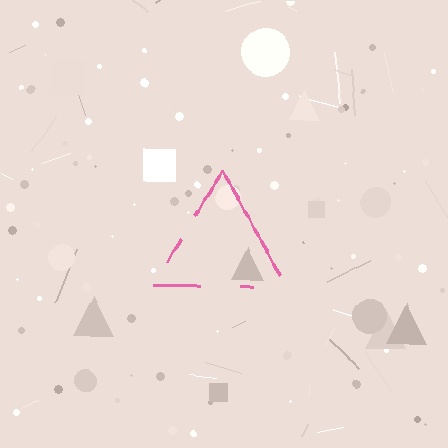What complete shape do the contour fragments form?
The contour fragments form a triangle.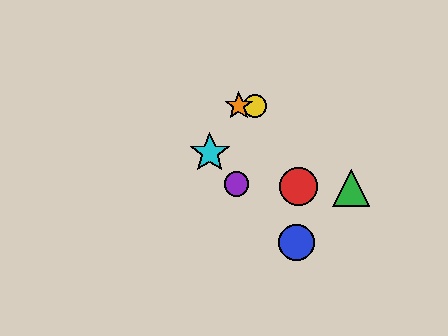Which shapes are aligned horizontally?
The yellow circle, the orange star are aligned horizontally.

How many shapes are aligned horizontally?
2 shapes (the yellow circle, the orange star) are aligned horizontally.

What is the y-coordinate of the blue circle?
The blue circle is at y≈242.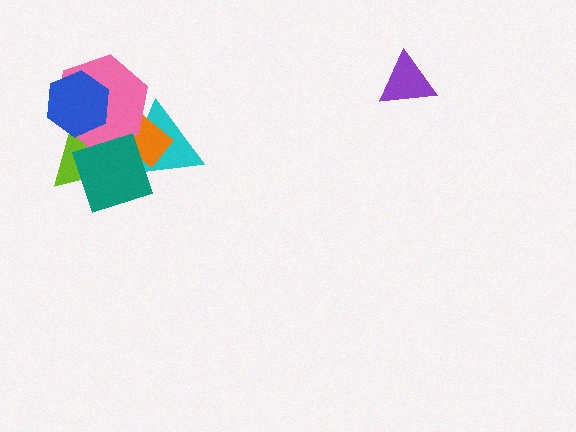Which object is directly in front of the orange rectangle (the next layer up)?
The lime triangle is directly in front of the orange rectangle.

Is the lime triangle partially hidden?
Yes, it is partially covered by another shape.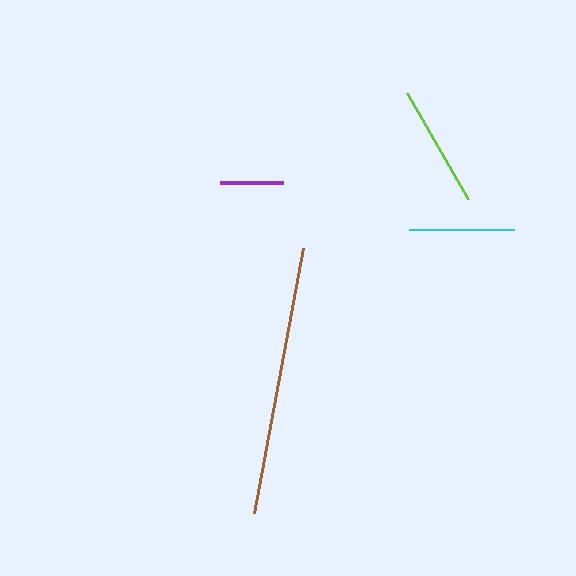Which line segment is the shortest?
The purple line is the shortest at approximately 64 pixels.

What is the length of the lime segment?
The lime segment is approximately 122 pixels long.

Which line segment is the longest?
The brown line is the longest at approximately 269 pixels.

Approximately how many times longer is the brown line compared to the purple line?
The brown line is approximately 4.2 times the length of the purple line.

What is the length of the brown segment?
The brown segment is approximately 269 pixels long.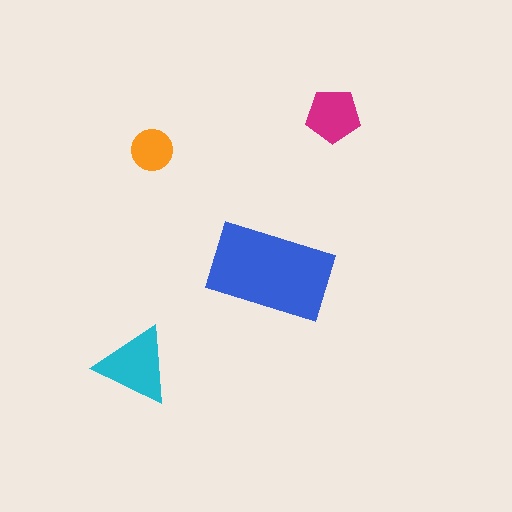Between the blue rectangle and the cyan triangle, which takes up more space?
The blue rectangle.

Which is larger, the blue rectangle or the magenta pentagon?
The blue rectangle.